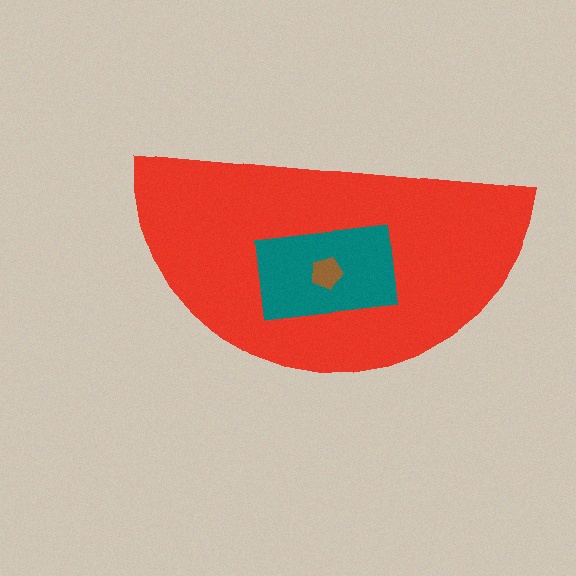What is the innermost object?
The brown pentagon.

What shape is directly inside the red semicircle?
The teal rectangle.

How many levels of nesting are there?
3.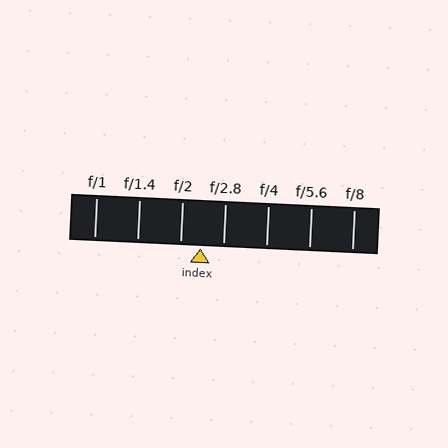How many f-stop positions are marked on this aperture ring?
There are 7 f-stop positions marked.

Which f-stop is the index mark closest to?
The index mark is closest to f/2.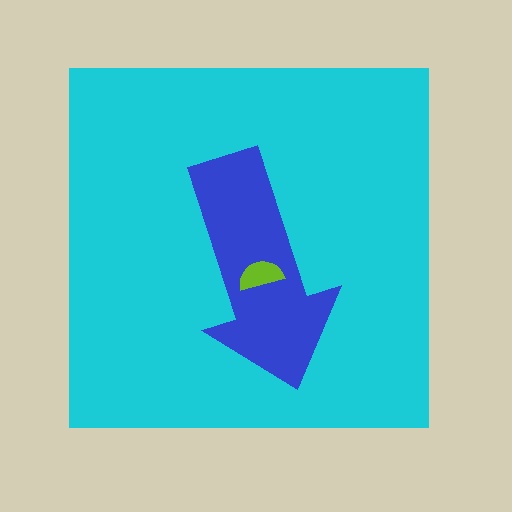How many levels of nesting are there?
3.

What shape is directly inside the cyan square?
The blue arrow.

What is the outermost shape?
The cyan square.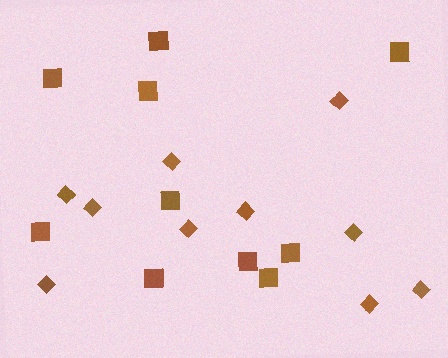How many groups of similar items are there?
There are 2 groups: one group of diamonds (10) and one group of squares (10).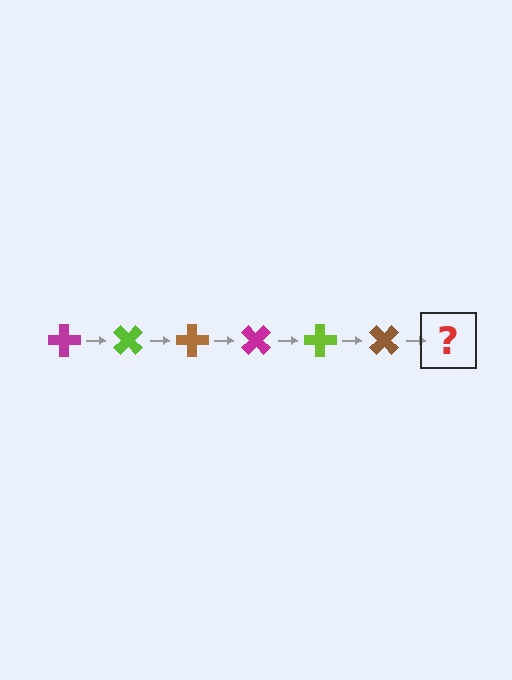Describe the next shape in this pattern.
It should be a magenta cross, rotated 270 degrees from the start.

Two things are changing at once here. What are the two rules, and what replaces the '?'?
The two rules are that it rotates 45 degrees each step and the color cycles through magenta, lime, and brown. The '?' should be a magenta cross, rotated 270 degrees from the start.